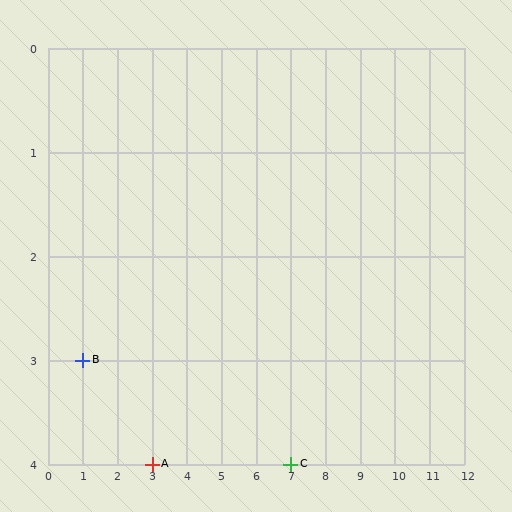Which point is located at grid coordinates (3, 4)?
Point A is at (3, 4).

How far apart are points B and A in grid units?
Points B and A are 2 columns and 1 row apart (about 2.2 grid units diagonally).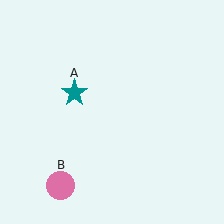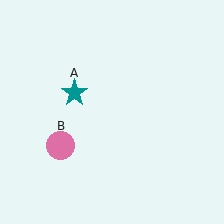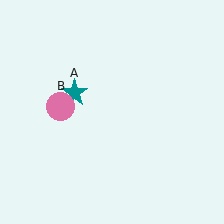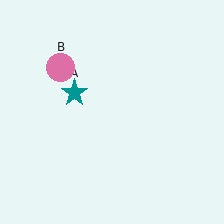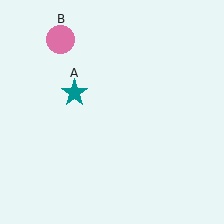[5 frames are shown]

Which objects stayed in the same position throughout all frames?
Teal star (object A) remained stationary.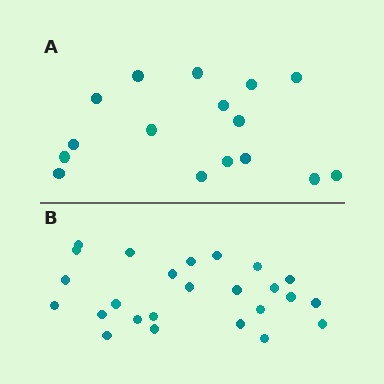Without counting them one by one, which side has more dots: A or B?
Region B (the bottom region) has more dots.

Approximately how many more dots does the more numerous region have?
Region B has roughly 8 or so more dots than region A.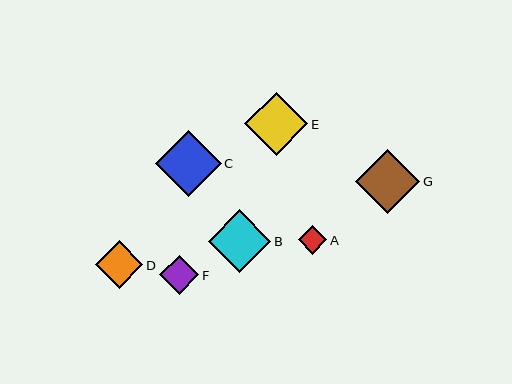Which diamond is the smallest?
Diamond A is the smallest with a size of approximately 28 pixels.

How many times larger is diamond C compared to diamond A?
Diamond C is approximately 2.3 times the size of diamond A.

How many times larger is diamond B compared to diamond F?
Diamond B is approximately 1.6 times the size of diamond F.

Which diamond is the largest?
Diamond C is the largest with a size of approximately 66 pixels.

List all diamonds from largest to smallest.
From largest to smallest: C, G, E, B, D, F, A.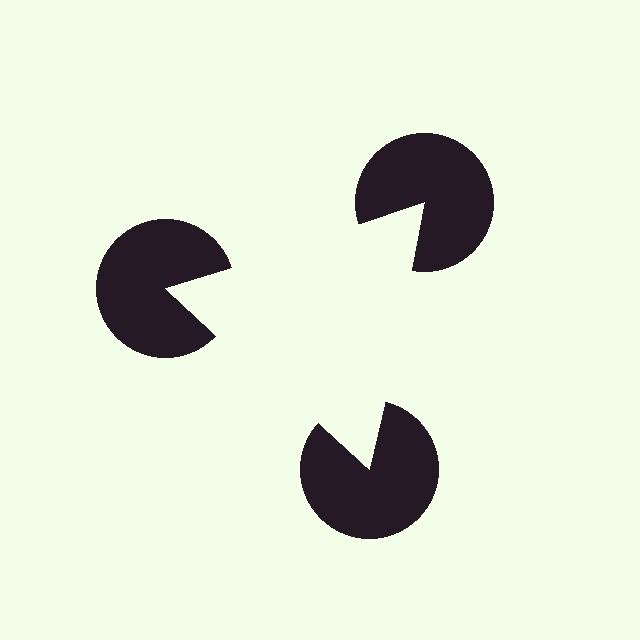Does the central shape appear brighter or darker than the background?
It typically appears slightly brighter than the background, even though no actual brightness change is drawn.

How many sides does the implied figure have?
3 sides.